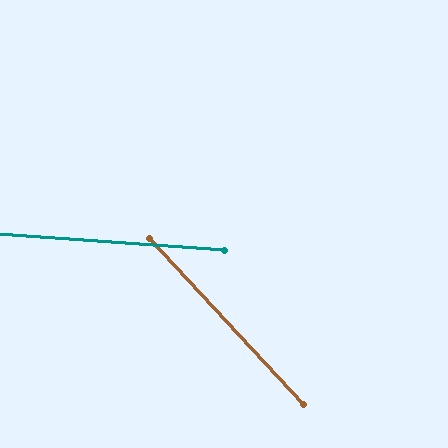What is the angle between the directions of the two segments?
Approximately 43 degrees.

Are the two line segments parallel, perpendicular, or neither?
Neither parallel nor perpendicular — they differ by about 43°.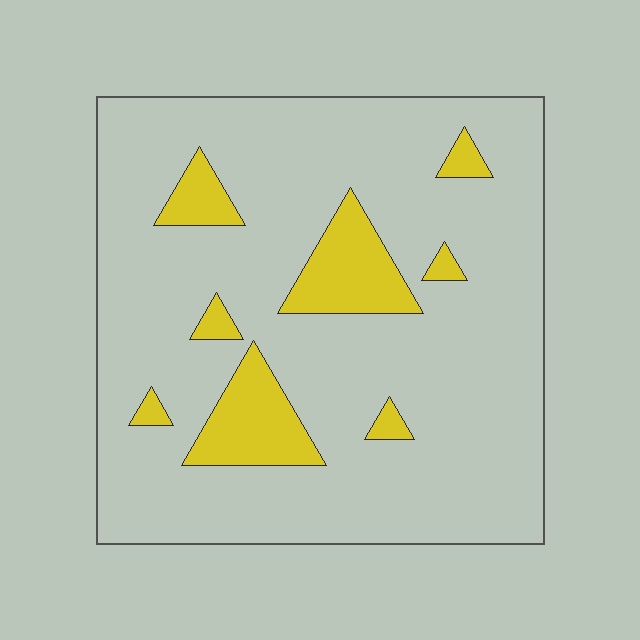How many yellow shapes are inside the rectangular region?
8.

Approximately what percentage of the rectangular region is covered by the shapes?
Approximately 15%.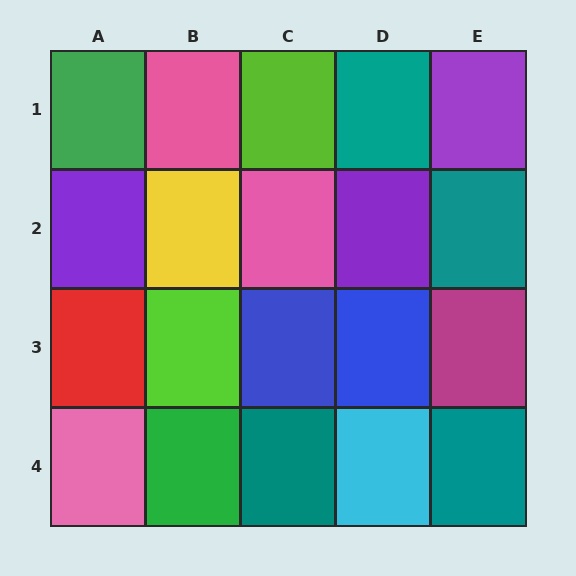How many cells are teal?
4 cells are teal.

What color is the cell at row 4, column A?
Pink.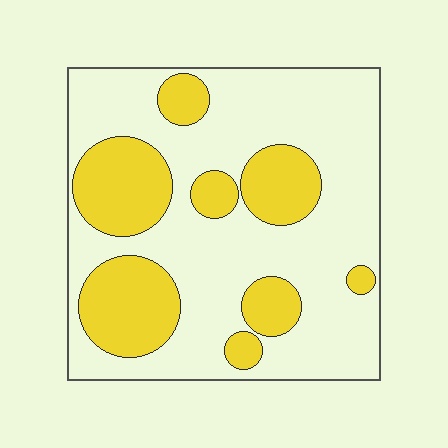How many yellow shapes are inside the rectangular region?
8.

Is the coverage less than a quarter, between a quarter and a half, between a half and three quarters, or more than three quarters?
Between a quarter and a half.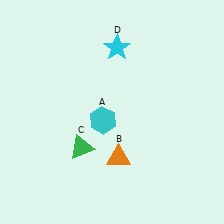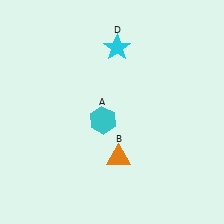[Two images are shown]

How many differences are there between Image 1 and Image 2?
There is 1 difference between the two images.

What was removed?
The green triangle (C) was removed in Image 2.